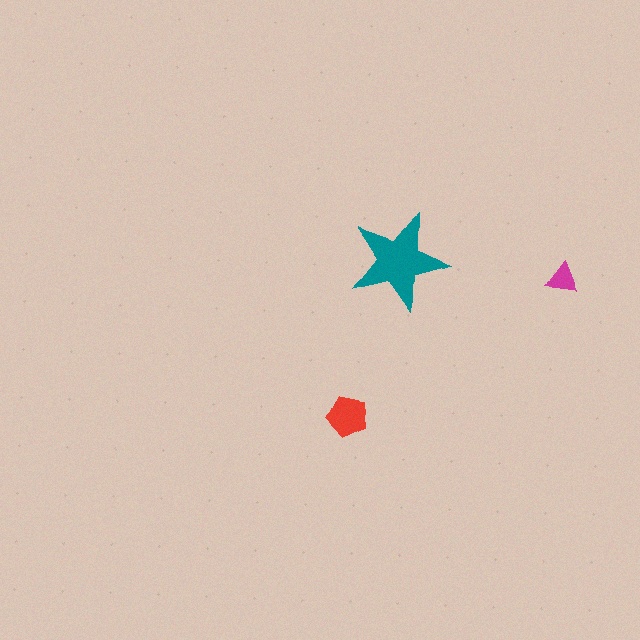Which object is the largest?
The teal star.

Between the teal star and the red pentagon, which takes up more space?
The teal star.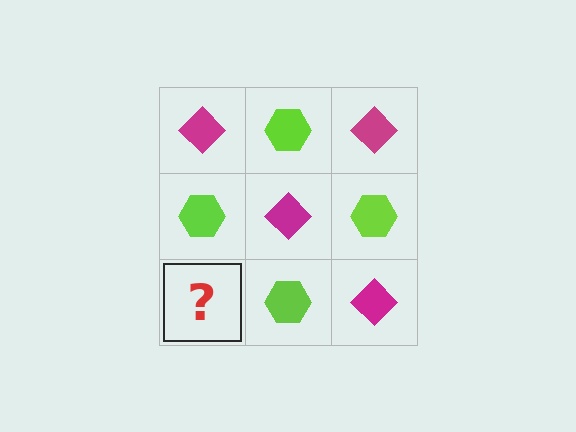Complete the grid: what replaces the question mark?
The question mark should be replaced with a magenta diamond.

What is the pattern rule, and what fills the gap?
The rule is that it alternates magenta diamond and lime hexagon in a checkerboard pattern. The gap should be filled with a magenta diamond.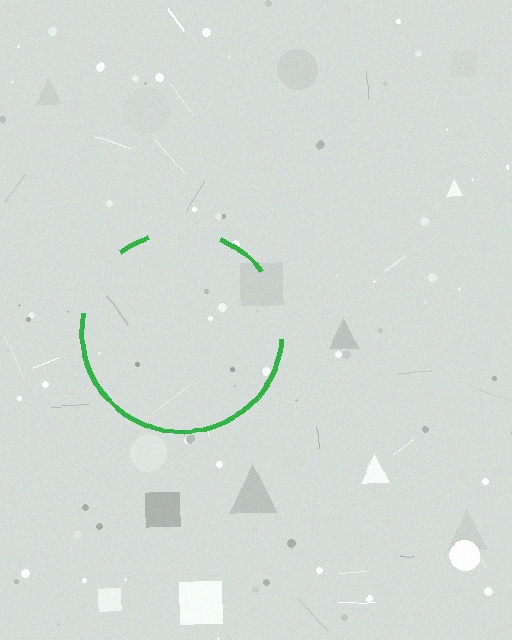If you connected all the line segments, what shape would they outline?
They would outline a circle.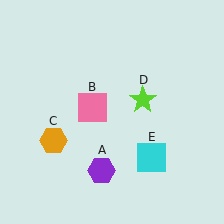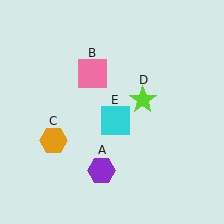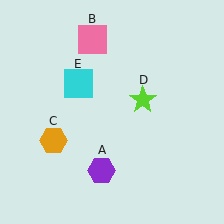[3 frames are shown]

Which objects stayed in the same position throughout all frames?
Purple hexagon (object A) and orange hexagon (object C) and lime star (object D) remained stationary.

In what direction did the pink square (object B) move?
The pink square (object B) moved up.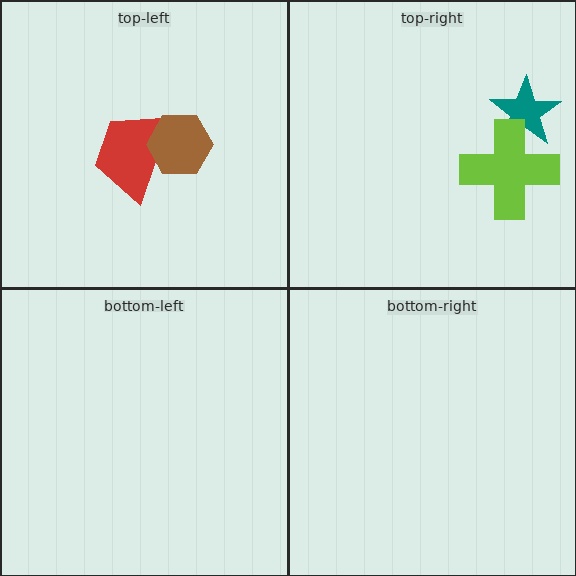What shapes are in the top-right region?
The teal star, the lime cross.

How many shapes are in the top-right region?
2.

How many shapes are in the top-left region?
2.